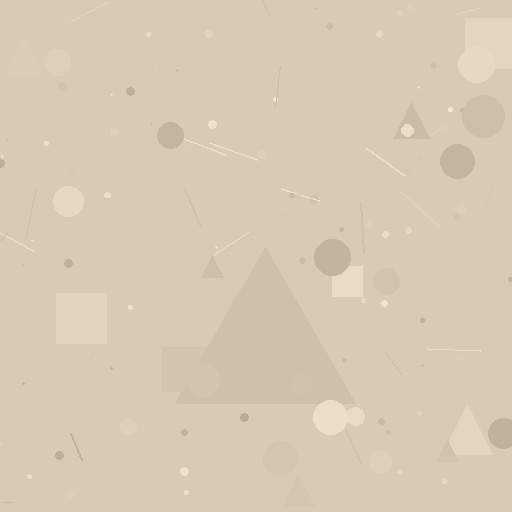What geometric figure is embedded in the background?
A triangle is embedded in the background.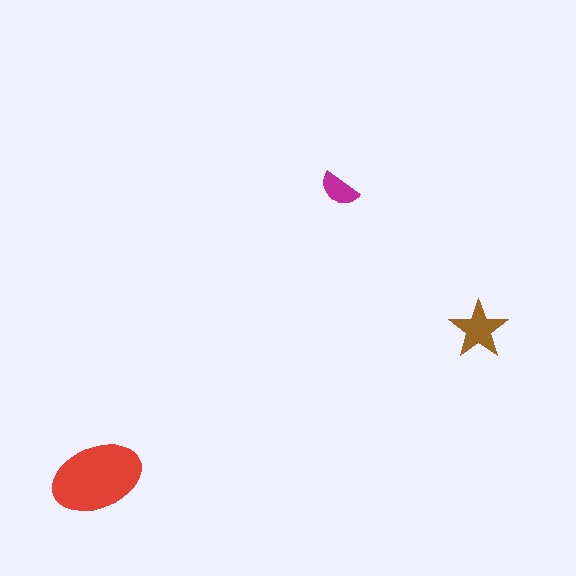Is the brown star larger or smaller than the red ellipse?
Smaller.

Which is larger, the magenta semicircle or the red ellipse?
The red ellipse.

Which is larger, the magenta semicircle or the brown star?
The brown star.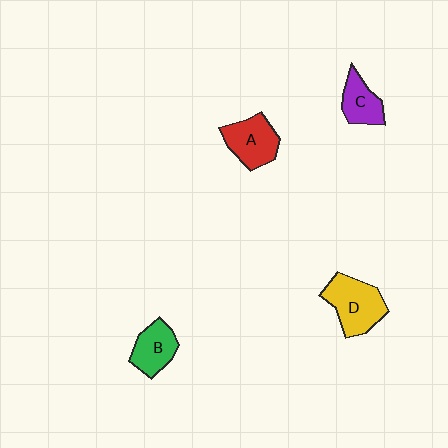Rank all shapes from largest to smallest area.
From largest to smallest: D (yellow), A (red), B (green), C (purple).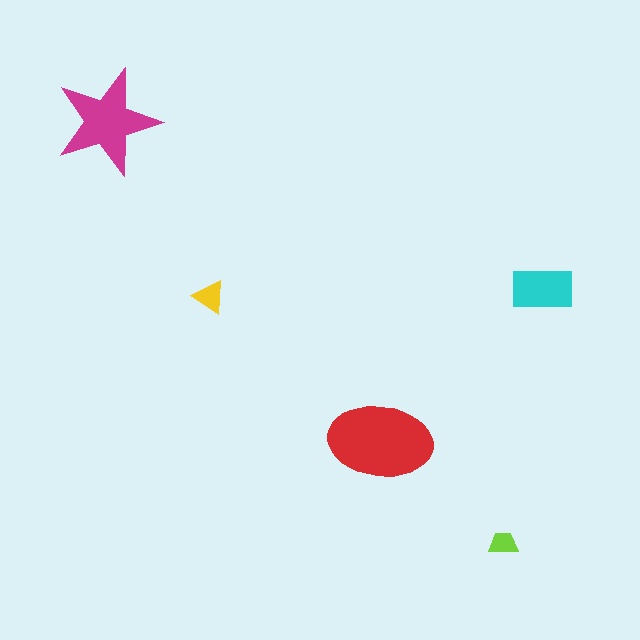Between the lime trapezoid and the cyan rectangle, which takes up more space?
The cyan rectangle.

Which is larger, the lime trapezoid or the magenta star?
The magenta star.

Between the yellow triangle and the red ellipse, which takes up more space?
The red ellipse.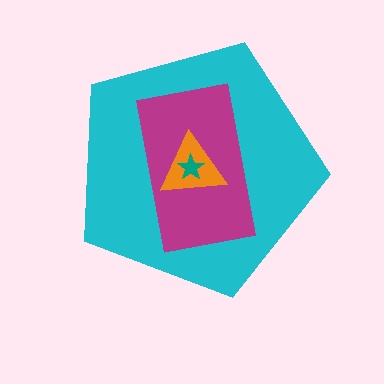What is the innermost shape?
The teal star.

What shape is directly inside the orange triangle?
The teal star.